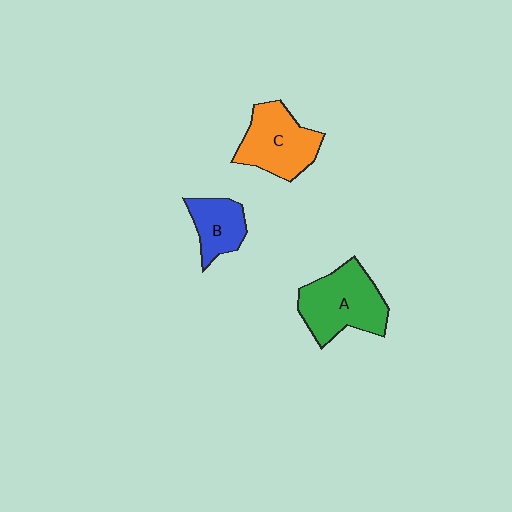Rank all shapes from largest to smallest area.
From largest to smallest: A (green), C (orange), B (blue).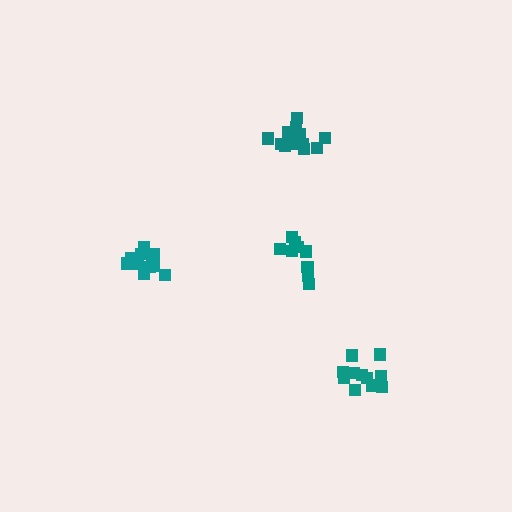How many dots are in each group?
Group 1: 9 dots, Group 2: 12 dots, Group 3: 11 dots, Group 4: 13 dots (45 total).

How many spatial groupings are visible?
There are 4 spatial groupings.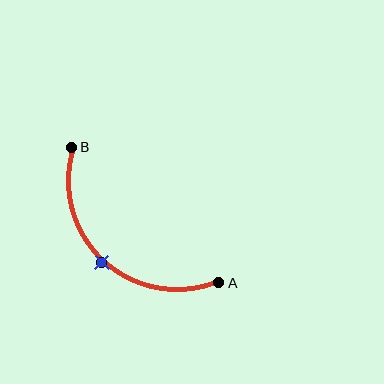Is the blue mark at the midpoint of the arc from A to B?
Yes. The blue mark lies on the arc at equal arc-length from both A and B — it is the arc midpoint.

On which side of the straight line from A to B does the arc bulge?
The arc bulges below and to the left of the straight line connecting A and B.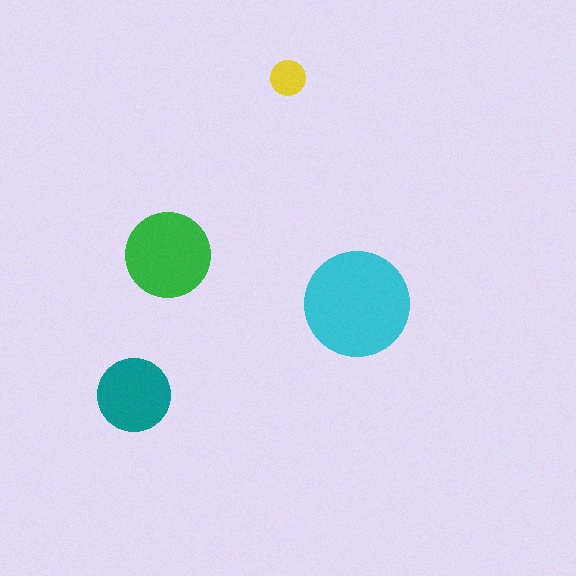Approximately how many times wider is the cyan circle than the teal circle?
About 1.5 times wider.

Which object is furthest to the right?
The cyan circle is rightmost.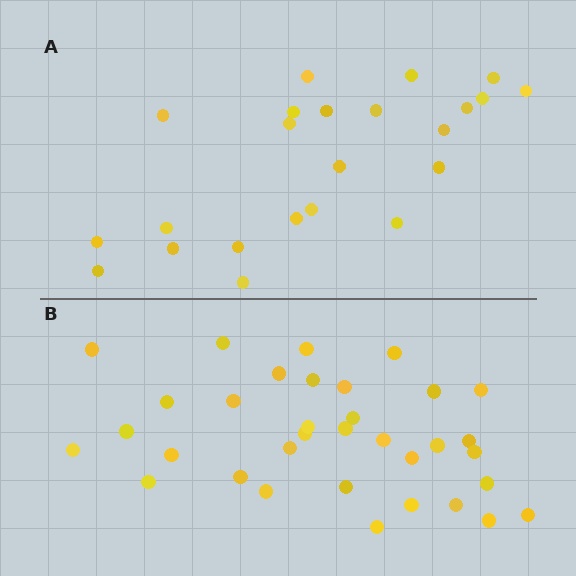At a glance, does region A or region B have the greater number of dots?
Region B (the bottom region) has more dots.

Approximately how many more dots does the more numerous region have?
Region B has roughly 12 or so more dots than region A.